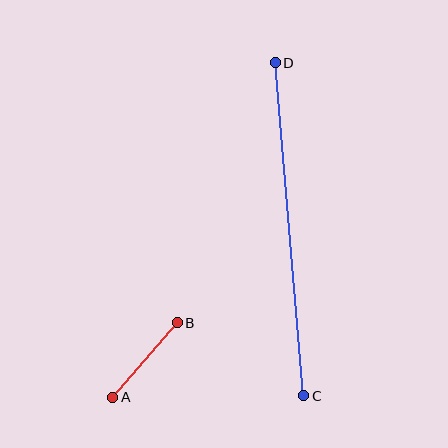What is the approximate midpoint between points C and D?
The midpoint is at approximately (289, 229) pixels.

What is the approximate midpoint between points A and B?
The midpoint is at approximately (145, 360) pixels.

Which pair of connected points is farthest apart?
Points C and D are farthest apart.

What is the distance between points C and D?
The distance is approximately 334 pixels.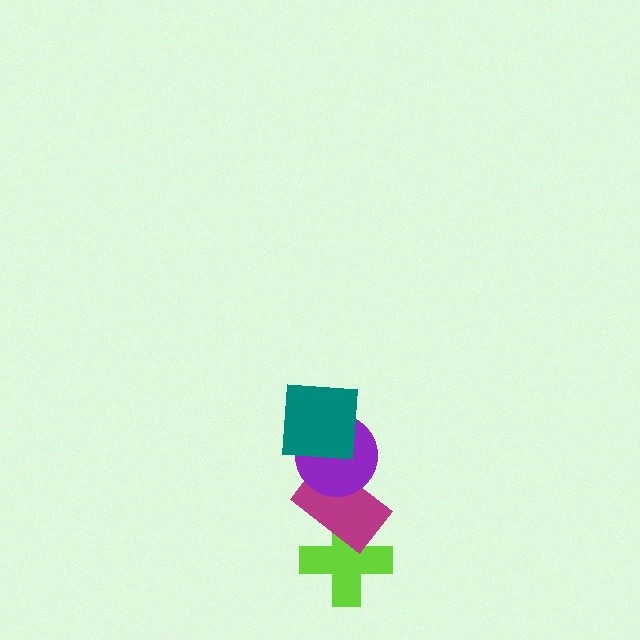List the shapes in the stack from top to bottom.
From top to bottom: the teal square, the purple circle, the magenta rectangle, the lime cross.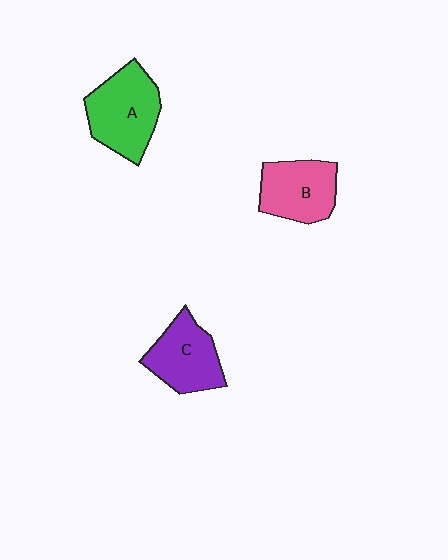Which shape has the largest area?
Shape A (green).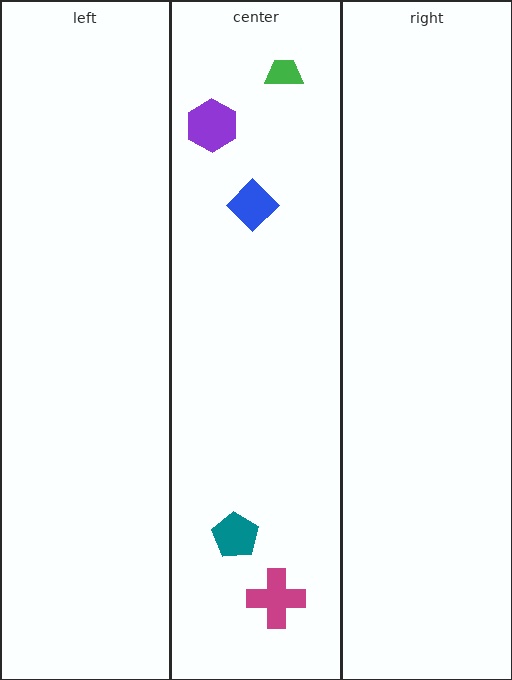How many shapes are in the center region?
5.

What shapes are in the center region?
The purple hexagon, the green trapezoid, the blue diamond, the magenta cross, the teal pentagon.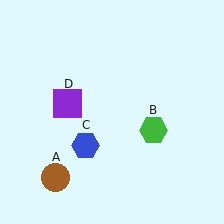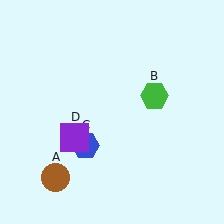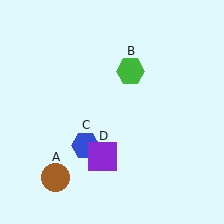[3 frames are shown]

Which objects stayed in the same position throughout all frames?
Brown circle (object A) and blue hexagon (object C) remained stationary.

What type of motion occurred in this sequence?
The green hexagon (object B), purple square (object D) rotated counterclockwise around the center of the scene.